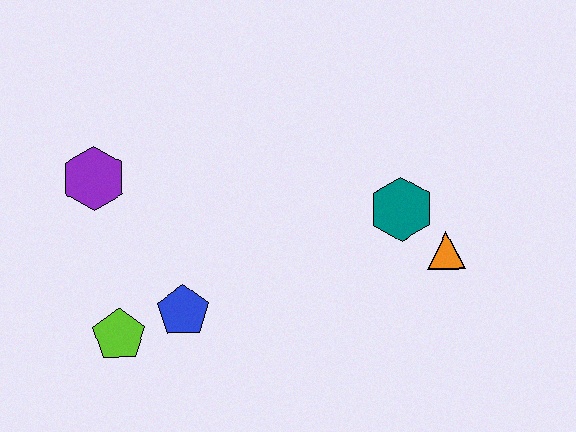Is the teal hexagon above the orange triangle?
Yes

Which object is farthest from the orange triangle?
The purple hexagon is farthest from the orange triangle.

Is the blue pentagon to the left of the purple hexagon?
No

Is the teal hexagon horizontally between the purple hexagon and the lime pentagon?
No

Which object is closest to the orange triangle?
The teal hexagon is closest to the orange triangle.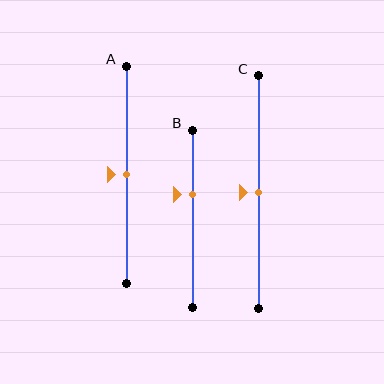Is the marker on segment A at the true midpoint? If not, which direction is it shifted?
Yes, the marker on segment A is at the true midpoint.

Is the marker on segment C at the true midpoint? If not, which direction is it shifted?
Yes, the marker on segment C is at the true midpoint.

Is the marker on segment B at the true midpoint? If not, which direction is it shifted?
No, the marker on segment B is shifted upward by about 14% of the segment length.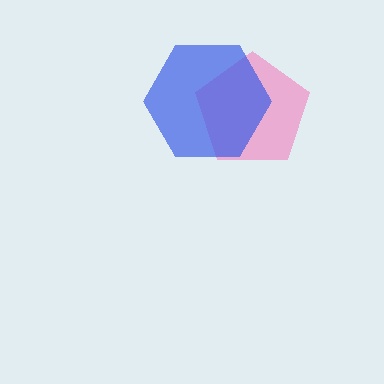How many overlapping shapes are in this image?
There are 2 overlapping shapes in the image.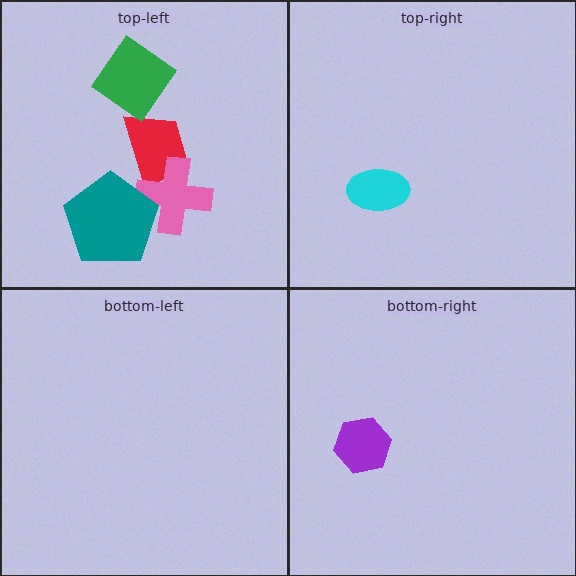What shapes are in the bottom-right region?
The purple hexagon.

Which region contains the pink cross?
The top-left region.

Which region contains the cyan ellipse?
The top-right region.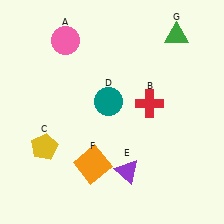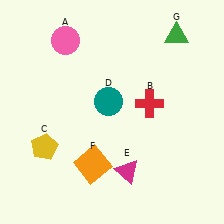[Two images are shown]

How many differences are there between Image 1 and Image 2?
There is 1 difference between the two images.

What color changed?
The triangle (E) changed from purple in Image 1 to magenta in Image 2.